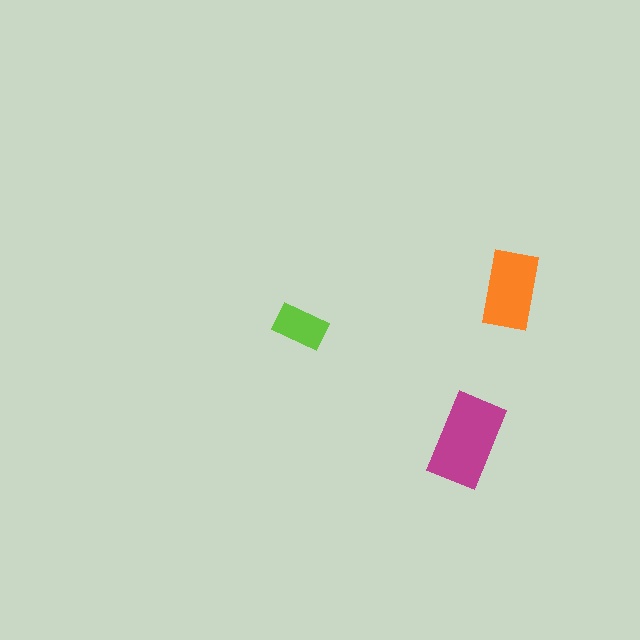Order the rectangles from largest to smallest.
the magenta one, the orange one, the lime one.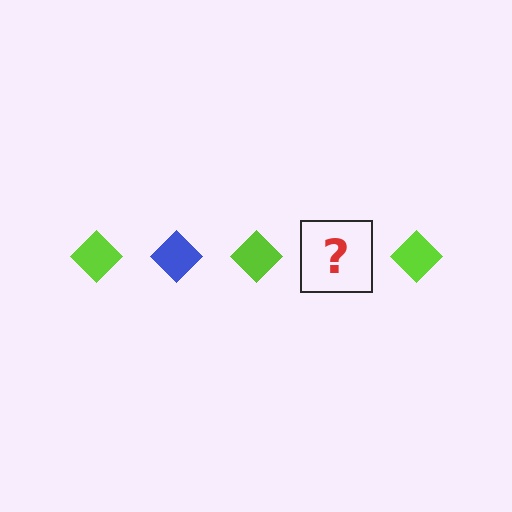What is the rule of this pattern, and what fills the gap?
The rule is that the pattern cycles through lime, blue diamonds. The gap should be filled with a blue diamond.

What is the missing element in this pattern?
The missing element is a blue diamond.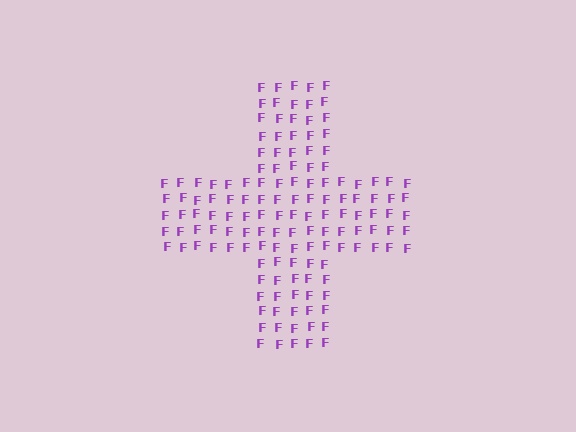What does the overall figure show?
The overall figure shows a cross.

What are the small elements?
The small elements are letter F's.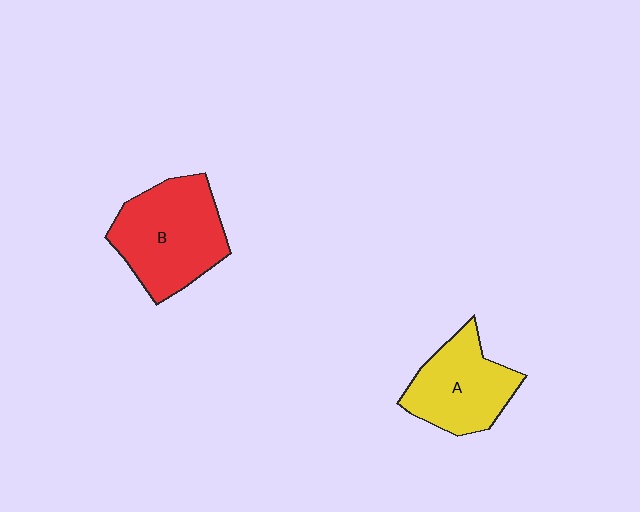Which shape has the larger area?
Shape B (red).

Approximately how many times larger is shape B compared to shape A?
Approximately 1.3 times.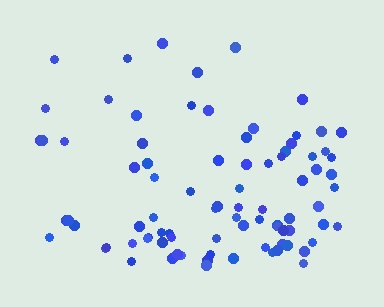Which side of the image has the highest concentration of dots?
The bottom.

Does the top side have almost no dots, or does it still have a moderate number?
Still a moderate number, just noticeably fewer than the bottom.